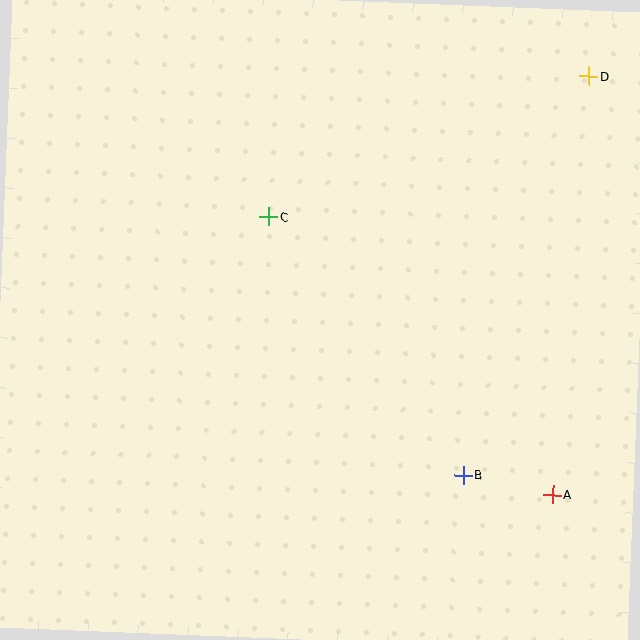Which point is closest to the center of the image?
Point C at (269, 217) is closest to the center.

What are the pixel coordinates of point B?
Point B is at (463, 475).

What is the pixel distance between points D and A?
The distance between D and A is 420 pixels.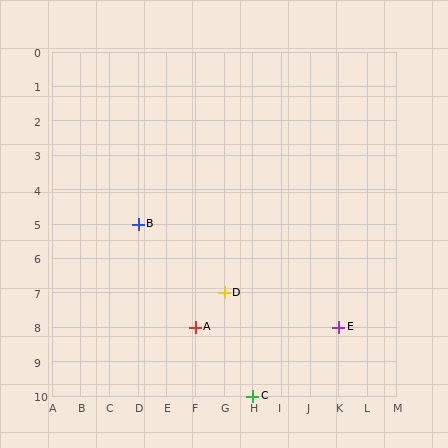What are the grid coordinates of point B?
Point B is at grid coordinates (D, 5).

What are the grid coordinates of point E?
Point E is at grid coordinates (K, 8).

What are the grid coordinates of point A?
Point A is at grid coordinates (F, 8).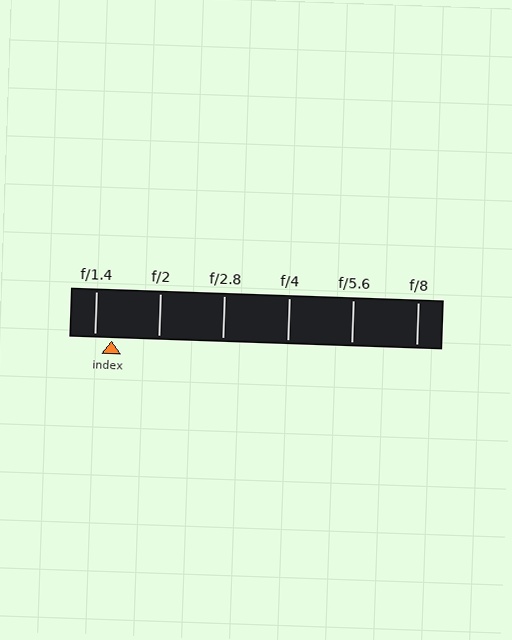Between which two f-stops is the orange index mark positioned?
The index mark is between f/1.4 and f/2.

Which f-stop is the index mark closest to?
The index mark is closest to f/1.4.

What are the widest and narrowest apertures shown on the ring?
The widest aperture shown is f/1.4 and the narrowest is f/8.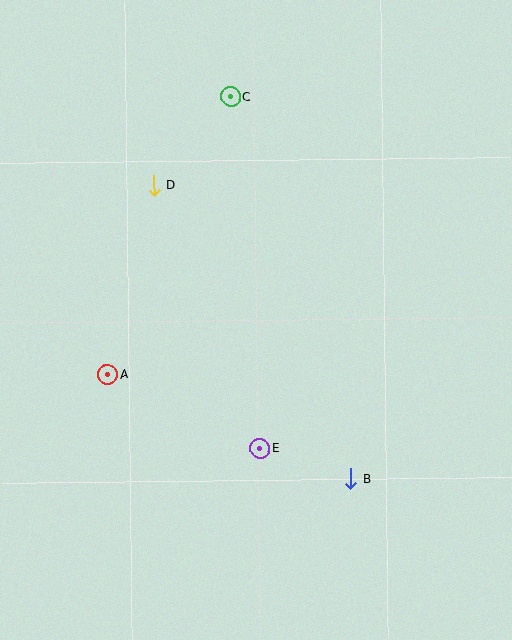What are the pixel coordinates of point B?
Point B is at (351, 479).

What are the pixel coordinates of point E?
Point E is at (260, 448).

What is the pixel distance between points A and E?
The distance between A and E is 169 pixels.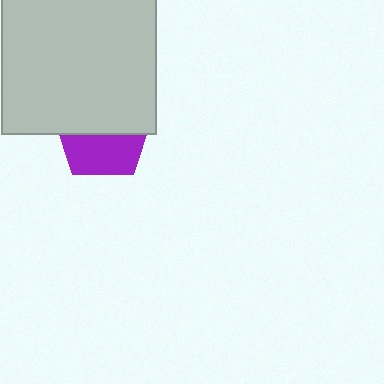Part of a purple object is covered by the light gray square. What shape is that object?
It is a pentagon.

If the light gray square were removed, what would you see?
You would see the complete purple pentagon.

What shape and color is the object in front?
The object in front is a light gray square.